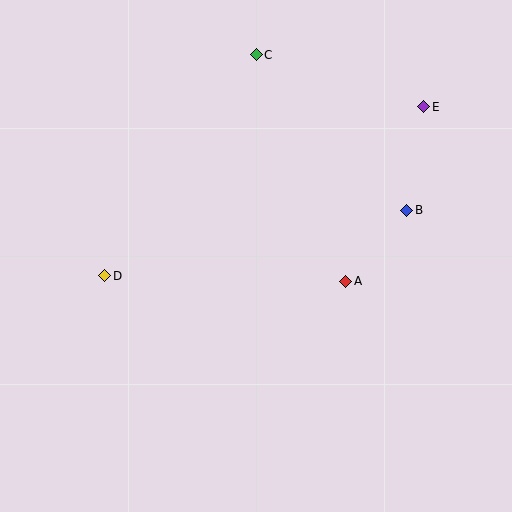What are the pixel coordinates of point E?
Point E is at (424, 107).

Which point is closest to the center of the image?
Point A at (346, 281) is closest to the center.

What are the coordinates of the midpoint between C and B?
The midpoint between C and B is at (331, 132).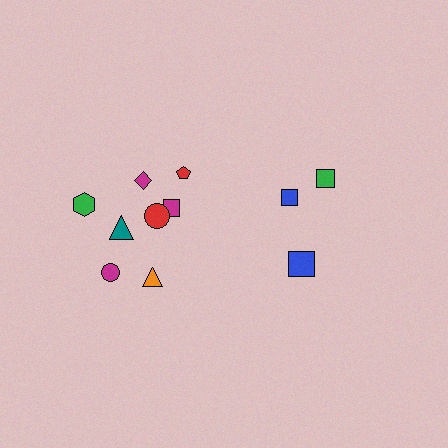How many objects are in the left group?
There are 8 objects.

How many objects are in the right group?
There are 3 objects.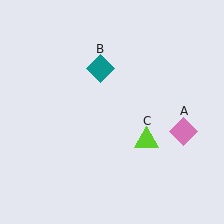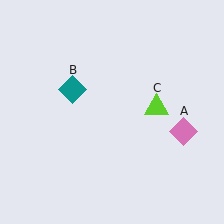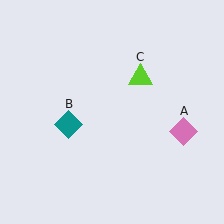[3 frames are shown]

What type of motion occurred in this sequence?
The teal diamond (object B), lime triangle (object C) rotated counterclockwise around the center of the scene.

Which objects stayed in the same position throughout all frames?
Pink diamond (object A) remained stationary.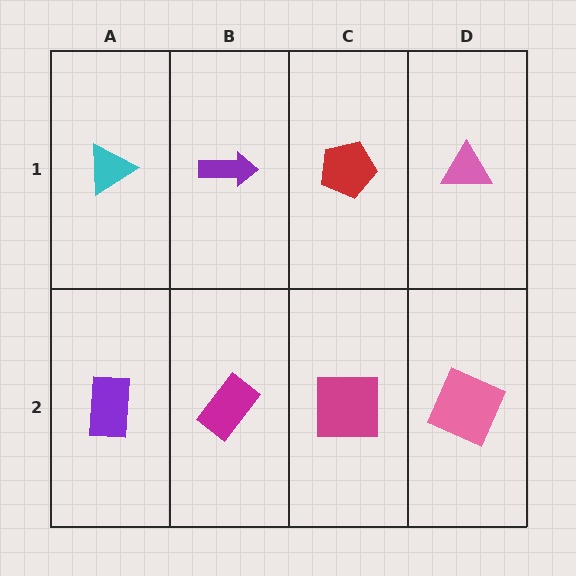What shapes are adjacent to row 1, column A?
A purple rectangle (row 2, column A), a purple arrow (row 1, column B).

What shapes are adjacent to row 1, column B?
A magenta rectangle (row 2, column B), a cyan triangle (row 1, column A), a red pentagon (row 1, column C).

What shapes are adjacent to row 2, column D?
A pink triangle (row 1, column D), a magenta square (row 2, column C).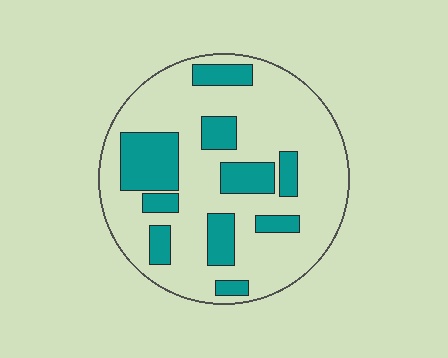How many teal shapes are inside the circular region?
10.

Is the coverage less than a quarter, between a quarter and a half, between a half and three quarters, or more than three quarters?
Between a quarter and a half.